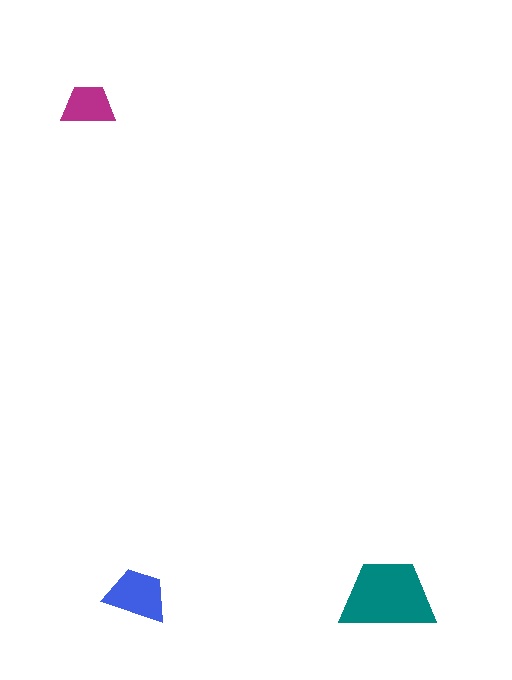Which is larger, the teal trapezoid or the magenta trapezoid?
The teal one.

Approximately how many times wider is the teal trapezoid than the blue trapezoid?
About 1.5 times wider.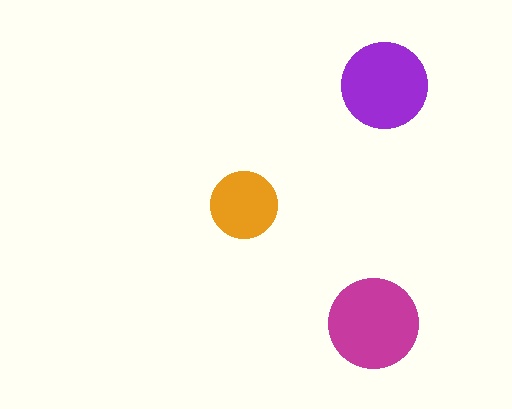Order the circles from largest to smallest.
the magenta one, the purple one, the orange one.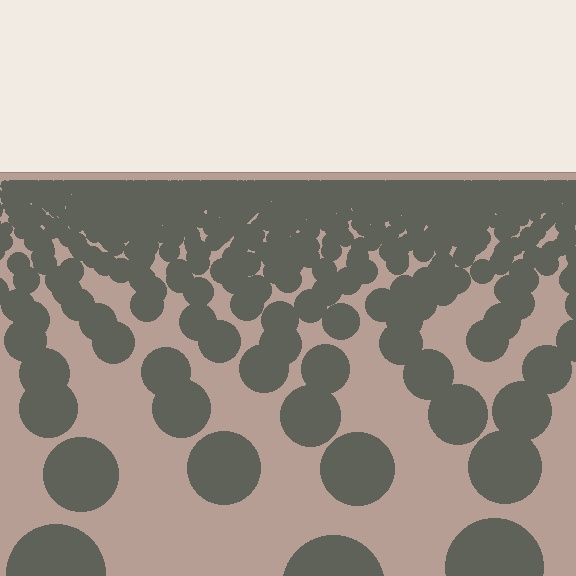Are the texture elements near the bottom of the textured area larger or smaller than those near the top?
Larger. Near the bottom, elements are closer to the viewer and appear at a bigger on-screen size.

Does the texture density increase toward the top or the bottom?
Density increases toward the top.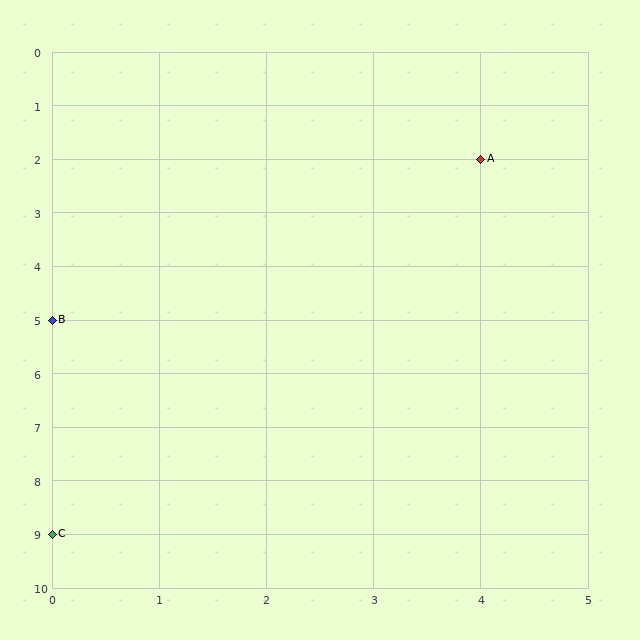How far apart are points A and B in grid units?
Points A and B are 4 columns and 3 rows apart (about 5.0 grid units diagonally).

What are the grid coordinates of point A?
Point A is at grid coordinates (4, 2).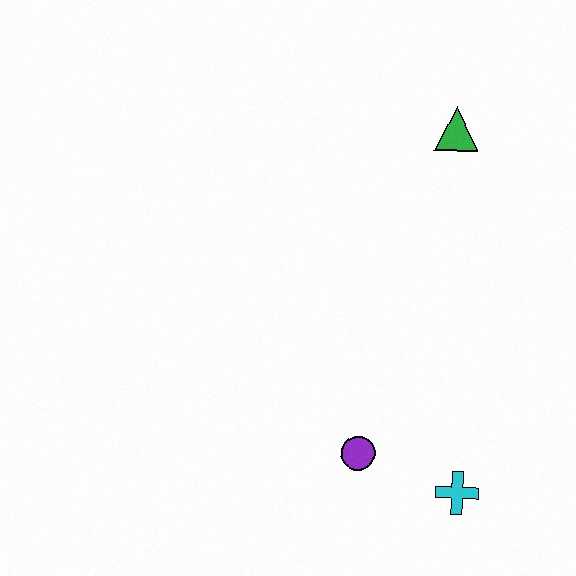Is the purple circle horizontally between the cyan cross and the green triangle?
No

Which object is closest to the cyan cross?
The purple circle is closest to the cyan cross.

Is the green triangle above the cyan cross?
Yes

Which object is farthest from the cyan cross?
The green triangle is farthest from the cyan cross.